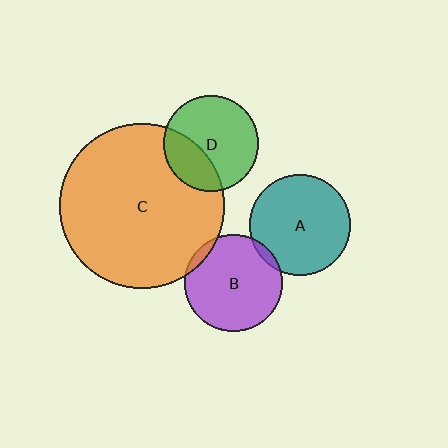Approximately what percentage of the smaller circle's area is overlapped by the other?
Approximately 5%.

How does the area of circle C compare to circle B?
Approximately 2.8 times.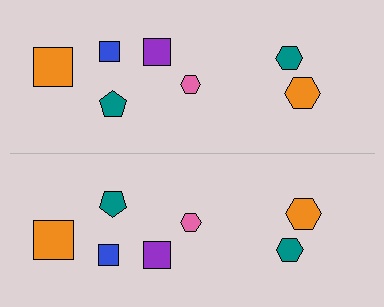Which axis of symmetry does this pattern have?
The pattern has a horizontal axis of symmetry running through the center of the image.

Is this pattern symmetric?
Yes, this pattern has bilateral (reflection) symmetry.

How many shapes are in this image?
There are 14 shapes in this image.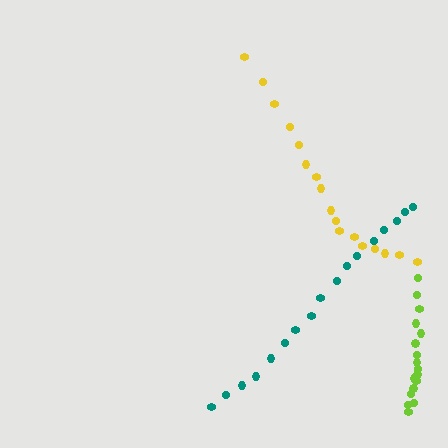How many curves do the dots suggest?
There are 3 distinct paths.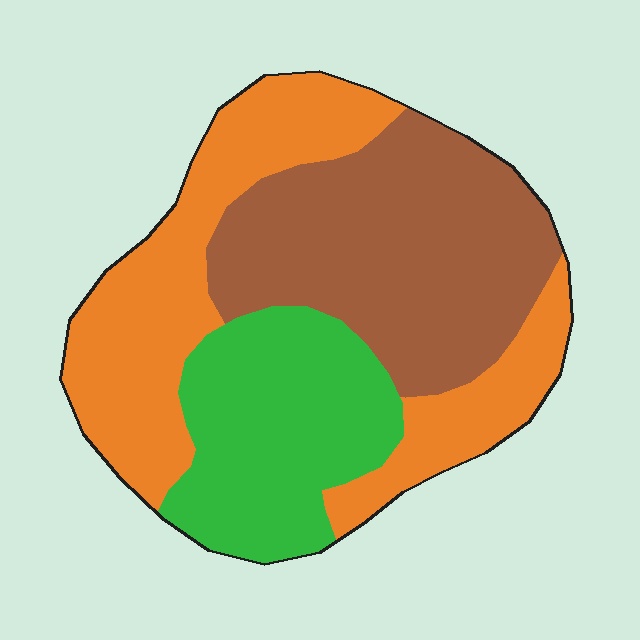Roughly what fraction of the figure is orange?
Orange takes up about three eighths (3/8) of the figure.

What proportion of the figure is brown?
Brown takes up between a third and a half of the figure.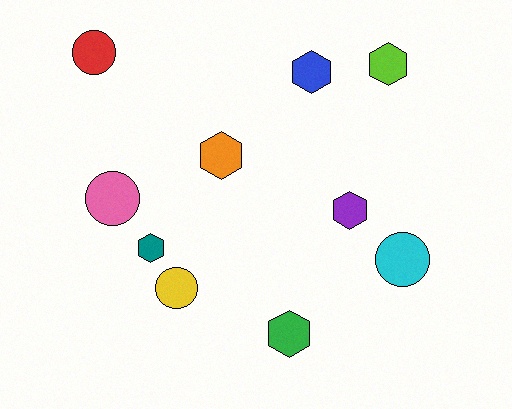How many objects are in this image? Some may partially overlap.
There are 10 objects.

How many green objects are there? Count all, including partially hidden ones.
There is 1 green object.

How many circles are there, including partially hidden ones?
There are 4 circles.